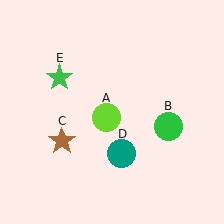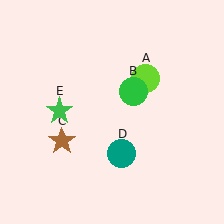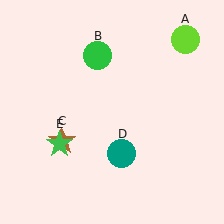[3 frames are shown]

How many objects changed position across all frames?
3 objects changed position: lime circle (object A), green circle (object B), green star (object E).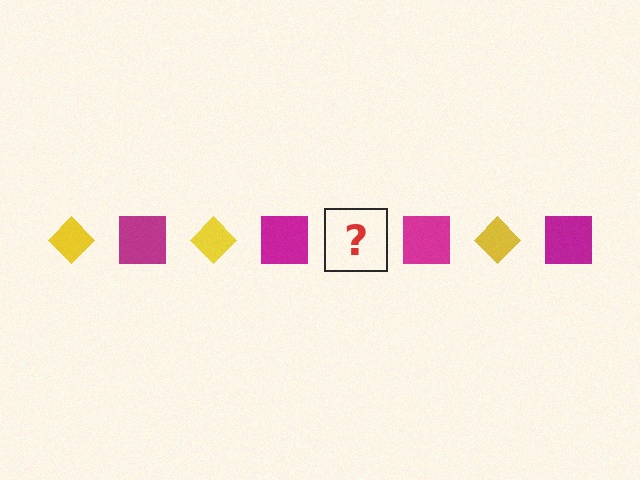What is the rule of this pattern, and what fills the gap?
The rule is that the pattern alternates between yellow diamond and magenta square. The gap should be filled with a yellow diamond.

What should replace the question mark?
The question mark should be replaced with a yellow diamond.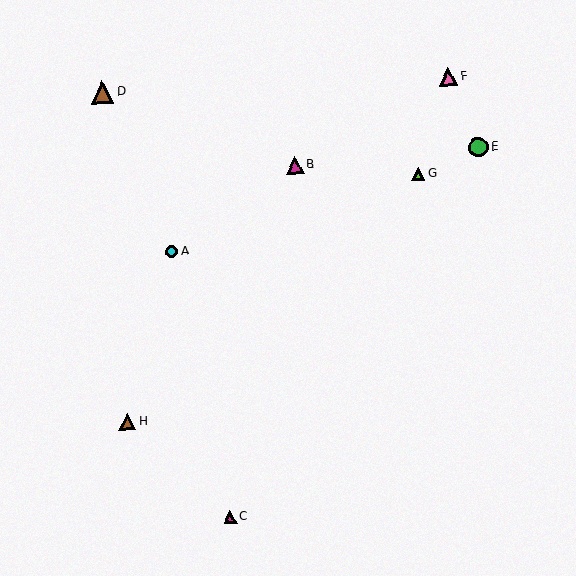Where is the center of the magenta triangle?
The center of the magenta triangle is at (230, 516).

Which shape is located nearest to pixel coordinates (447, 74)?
The pink triangle (labeled F) at (448, 77) is nearest to that location.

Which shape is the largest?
The brown triangle (labeled D) is the largest.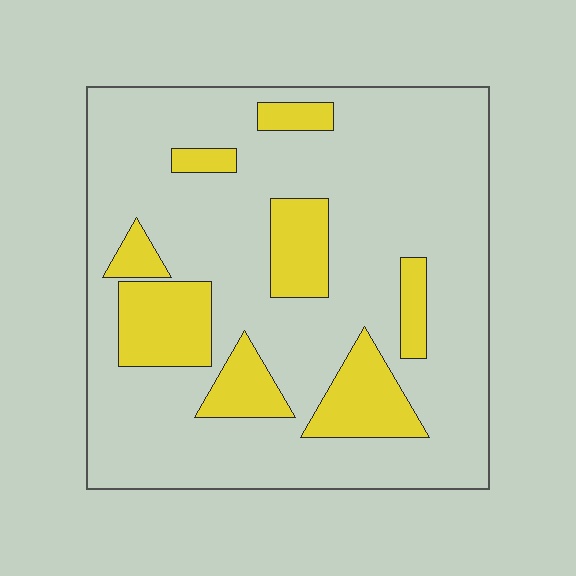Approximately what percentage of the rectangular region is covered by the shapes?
Approximately 20%.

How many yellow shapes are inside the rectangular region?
8.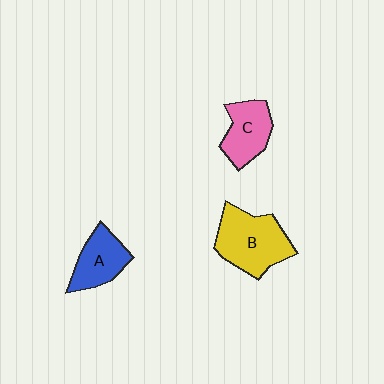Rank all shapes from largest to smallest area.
From largest to smallest: B (yellow), C (pink), A (blue).